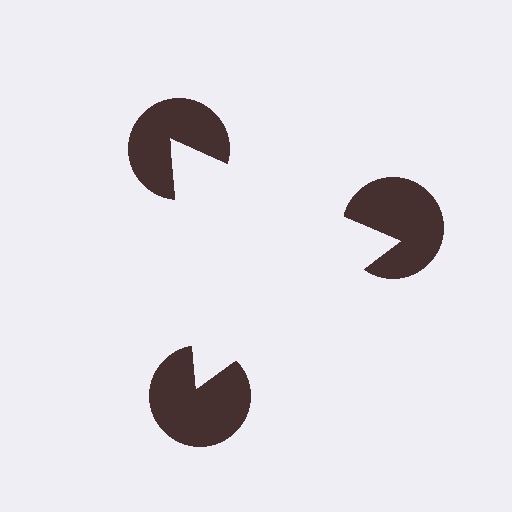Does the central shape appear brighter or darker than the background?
It typically appears slightly brighter than the background, even though no actual brightness change is drawn.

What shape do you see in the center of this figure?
An illusory triangle — its edges are inferred from the aligned wedge cuts in the pac-man discs, not physically drawn.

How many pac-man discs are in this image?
There are 3 — one at each vertex of the illusory triangle.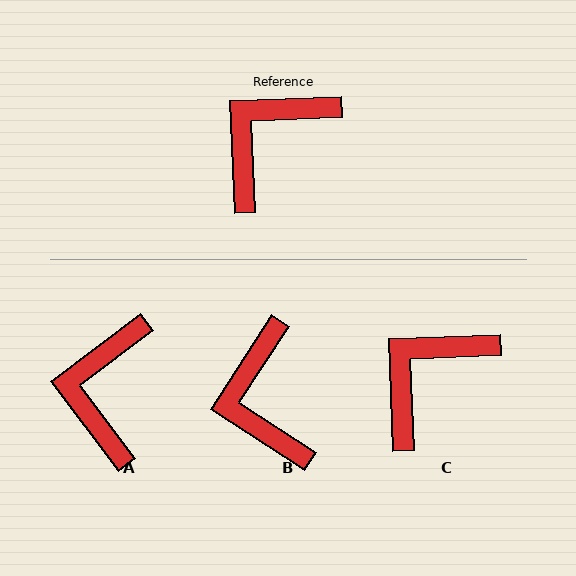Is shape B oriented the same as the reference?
No, it is off by about 55 degrees.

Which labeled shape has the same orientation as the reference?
C.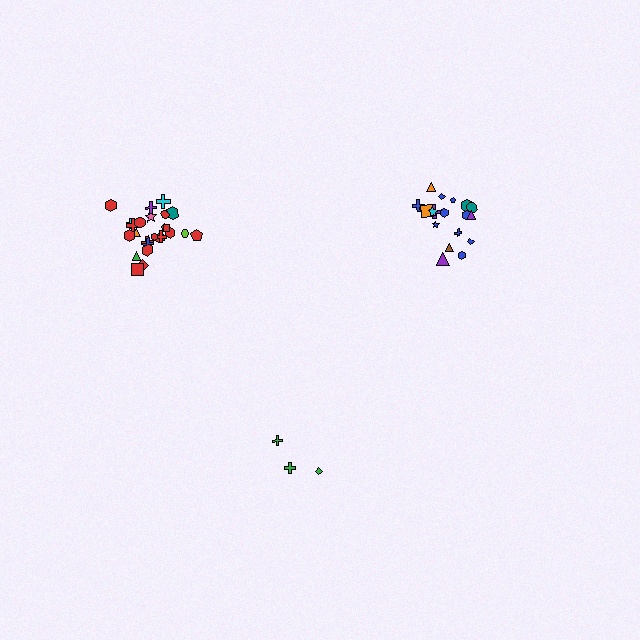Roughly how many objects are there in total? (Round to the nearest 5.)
Roughly 45 objects in total.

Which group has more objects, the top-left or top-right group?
The top-left group.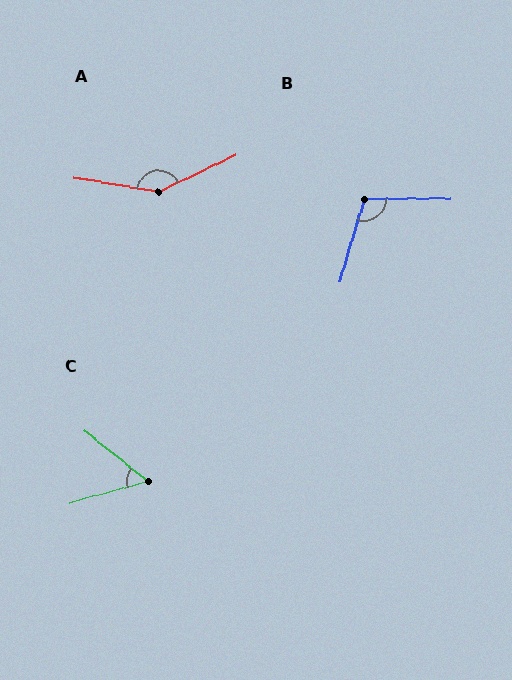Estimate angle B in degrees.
Approximately 107 degrees.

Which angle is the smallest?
C, at approximately 54 degrees.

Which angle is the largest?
A, at approximately 145 degrees.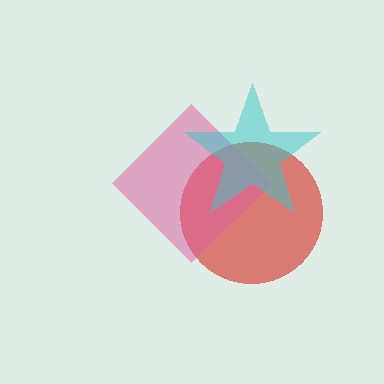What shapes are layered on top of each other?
The layered shapes are: a red circle, a pink diamond, a cyan star.